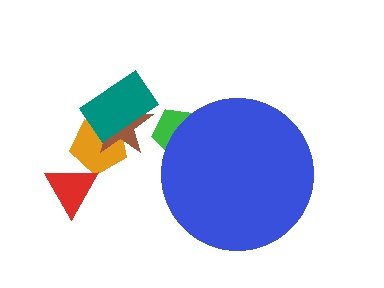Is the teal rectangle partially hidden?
No, the teal rectangle is fully visible.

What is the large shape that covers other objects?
A blue circle.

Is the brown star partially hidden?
No, the brown star is fully visible.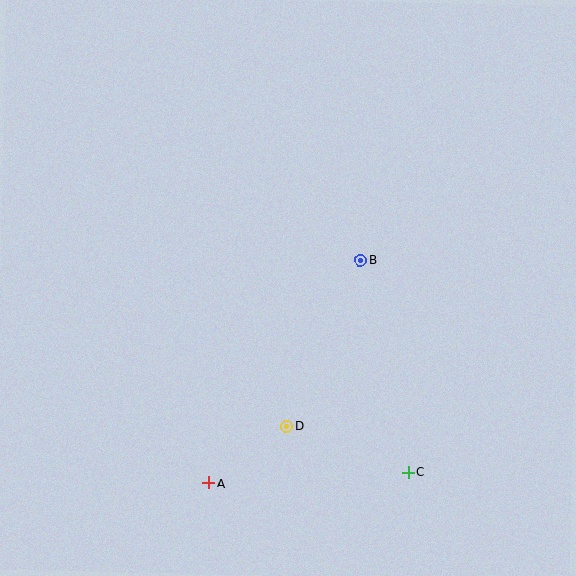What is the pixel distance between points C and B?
The distance between C and B is 217 pixels.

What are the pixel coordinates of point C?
Point C is at (408, 472).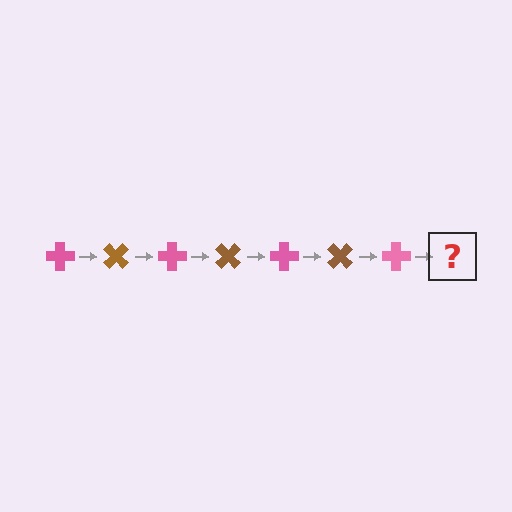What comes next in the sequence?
The next element should be a brown cross, rotated 315 degrees from the start.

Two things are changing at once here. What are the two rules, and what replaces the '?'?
The two rules are that it rotates 45 degrees each step and the color cycles through pink and brown. The '?' should be a brown cross, rotated 315 degrees from the start.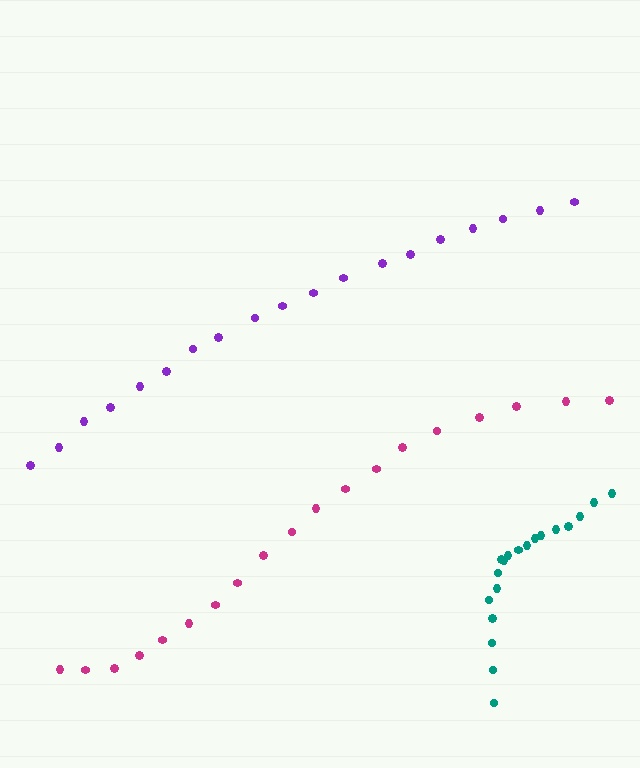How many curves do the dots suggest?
There are 3 distinct paths.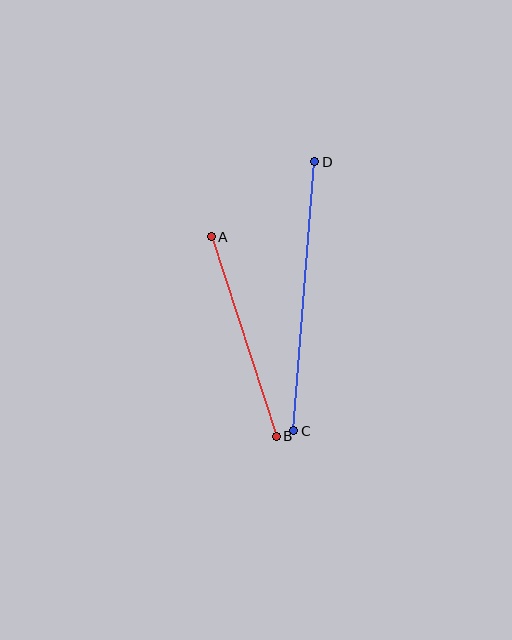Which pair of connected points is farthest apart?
Points C and D are farthest apart.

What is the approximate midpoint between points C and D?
The midpoint is at approximately (304, 296) pixels.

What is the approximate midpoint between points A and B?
The midpoint is at approximately (244, 337) pixels.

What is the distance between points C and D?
The distance is approximately 270 pixels.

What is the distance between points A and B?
The distance is approximately 210 pixels.